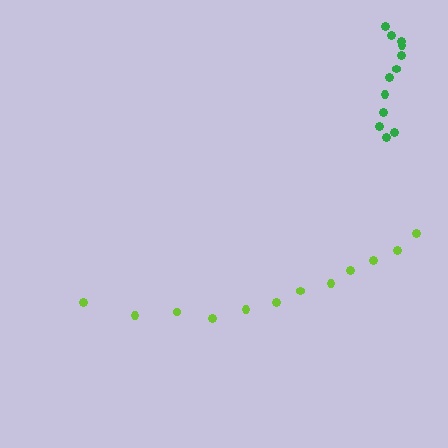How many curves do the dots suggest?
There are 2 distinct paths.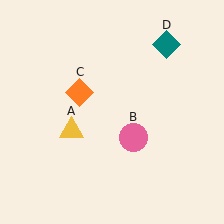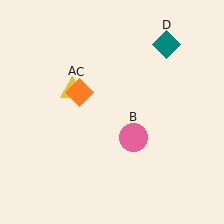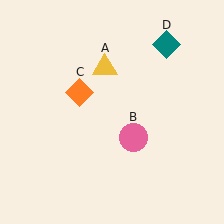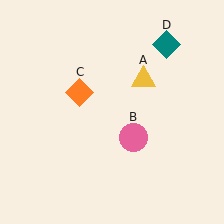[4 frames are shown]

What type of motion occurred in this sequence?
The yellow triangle (object A) rotated clockwise around the center of the scene.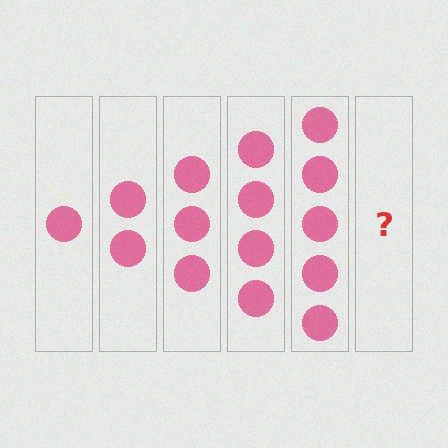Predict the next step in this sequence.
The next step is 6 circles.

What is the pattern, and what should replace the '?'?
The pattern is that each step adds one more circle. The '?' should be 6 circles.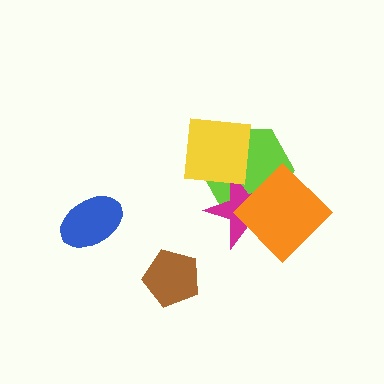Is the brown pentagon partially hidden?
No, no other shape covers it.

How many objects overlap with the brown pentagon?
0 objects overlap with the brown pentagon.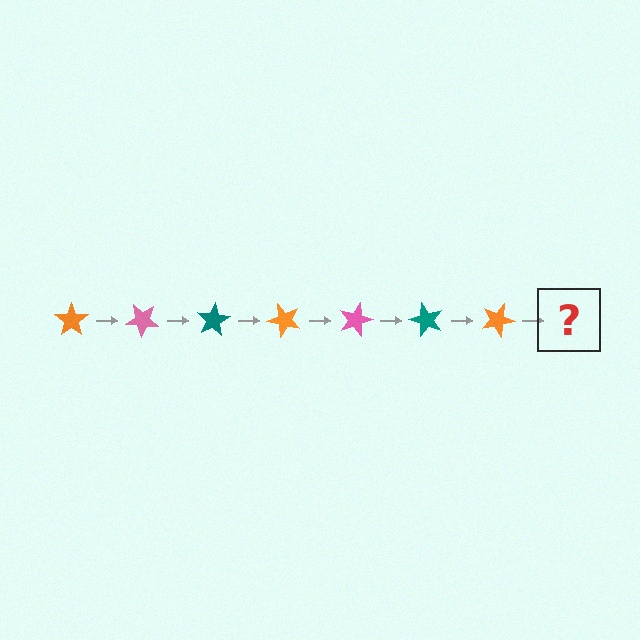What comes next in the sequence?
The next element should be a pink star, rotated 280 degrees from the start.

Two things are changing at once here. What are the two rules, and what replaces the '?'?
The two rules are that it rotates 40 degrees each step and the color cycles through orange, pink, and teal. The '?' should be a pink star, rotated 280 degrees from the start.